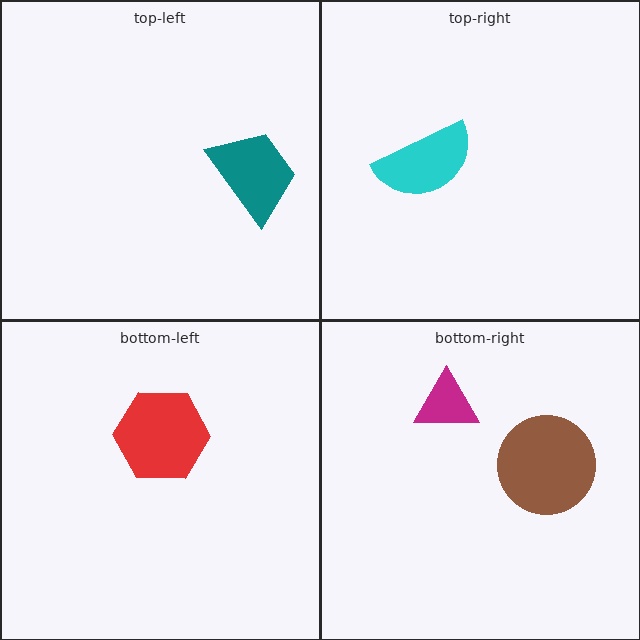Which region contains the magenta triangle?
The bottom-right region.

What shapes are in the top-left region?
The teal trapezoid.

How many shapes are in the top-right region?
1.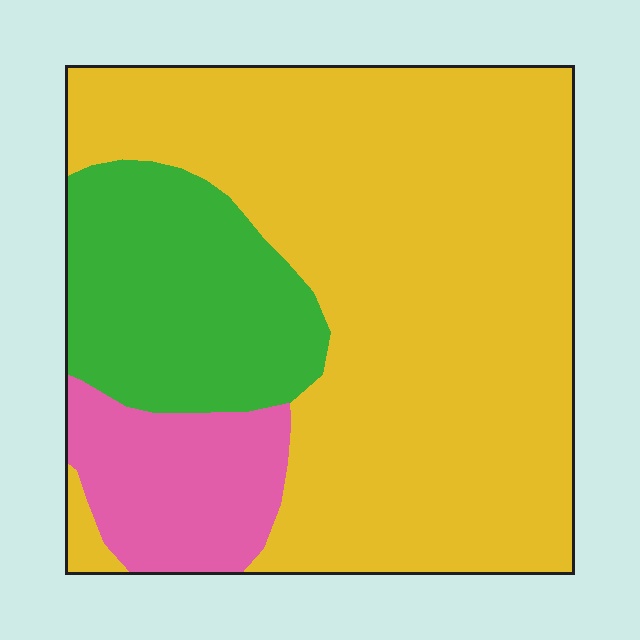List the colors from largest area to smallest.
From largest to smallest: yellow, green, pink.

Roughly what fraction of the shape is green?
Green covers roughly 20% of the shape.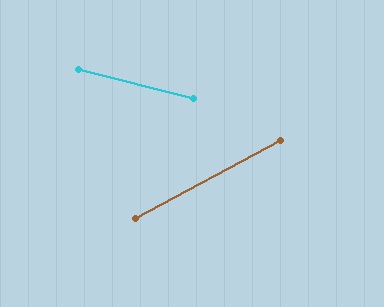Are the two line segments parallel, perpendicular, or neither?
Neither parallel nor perpendicular — they differ by about 43°.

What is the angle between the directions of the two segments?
Approximately 43 degrees.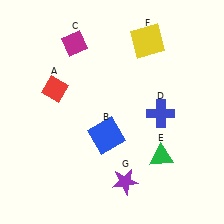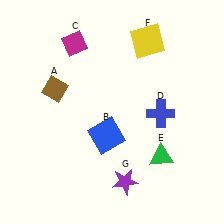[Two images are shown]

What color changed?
The diamond (A) changed from red in Image 1 to brown in Image 2.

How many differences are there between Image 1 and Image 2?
There is 1 difference between the two images.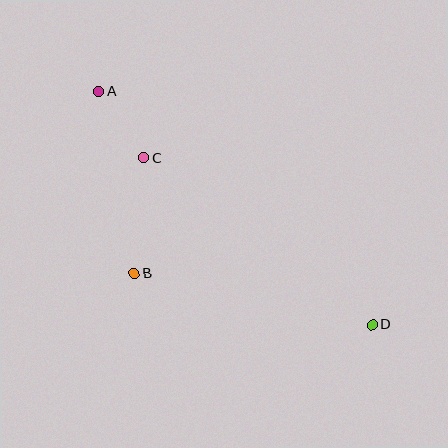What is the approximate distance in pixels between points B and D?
The distance between B and D is approximately 244 pixels.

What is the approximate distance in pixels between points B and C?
The distance between B and C is approximately 116 pixels.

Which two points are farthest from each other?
Points A and D are farthest from each other.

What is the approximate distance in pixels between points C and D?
The distance between C and D is approximately 283 pixels.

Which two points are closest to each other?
Points A and C are closest to each other.